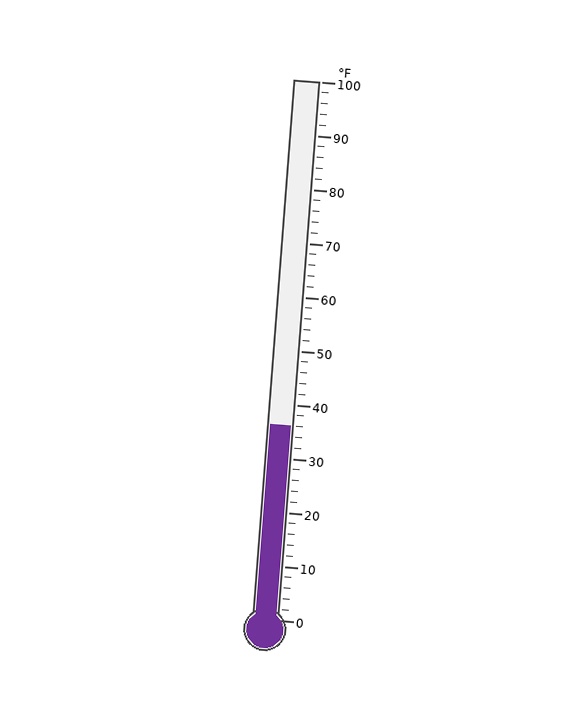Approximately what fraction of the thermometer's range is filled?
The thermometer is filled to approximately 35% of its range.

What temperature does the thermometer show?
The thermometer shows approximately 36°F.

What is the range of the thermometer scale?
The thermometer scale ranges from 0°F to 100°F.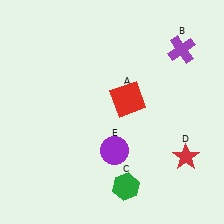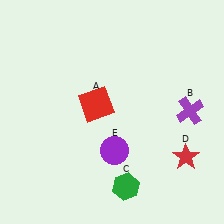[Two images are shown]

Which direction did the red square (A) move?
The red square (A) moved left.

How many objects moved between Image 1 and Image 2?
2 objects moved between the two images.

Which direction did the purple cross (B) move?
The purple cross (B) moved down.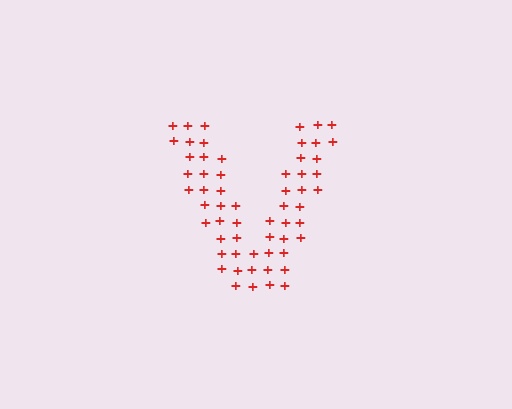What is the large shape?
The large shape is the letter V.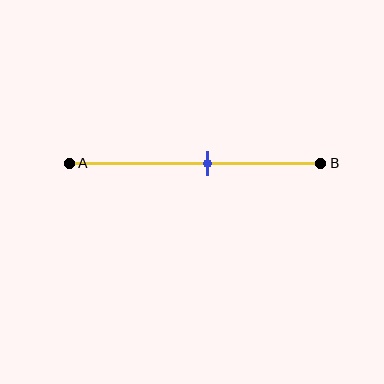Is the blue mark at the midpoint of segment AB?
No, the mark is at about 55% from A, not at the 50% midpoint.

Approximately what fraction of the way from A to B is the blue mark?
The blue mark is approximately 55% of the way from A to B.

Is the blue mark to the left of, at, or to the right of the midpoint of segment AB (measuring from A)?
The blue mark is to the right of the midpoint of segment AB.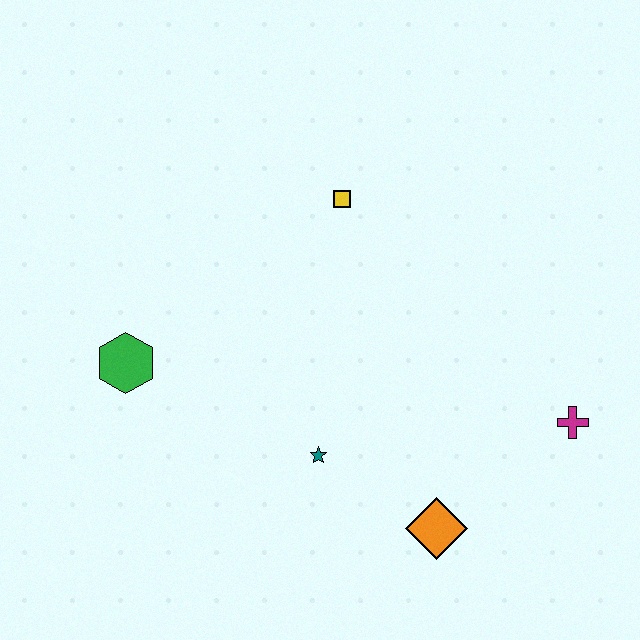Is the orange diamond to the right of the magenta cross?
No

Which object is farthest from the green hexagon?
The magenta cross is farthest from the green hexagon.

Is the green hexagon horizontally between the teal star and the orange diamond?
No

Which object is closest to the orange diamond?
The teal star is closest to the orange diamond.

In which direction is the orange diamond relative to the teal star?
The orange diamond is to the right of the teal star.